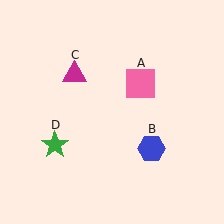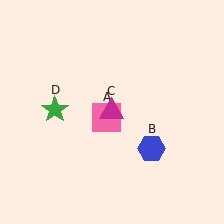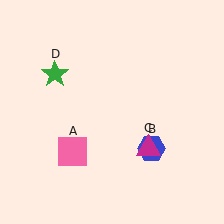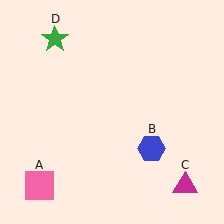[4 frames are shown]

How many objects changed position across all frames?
3 objects changed position: pink square (object A), magenta triangle (object C), green star (object D).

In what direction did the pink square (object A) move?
The pink square (object A) moved down and to the left.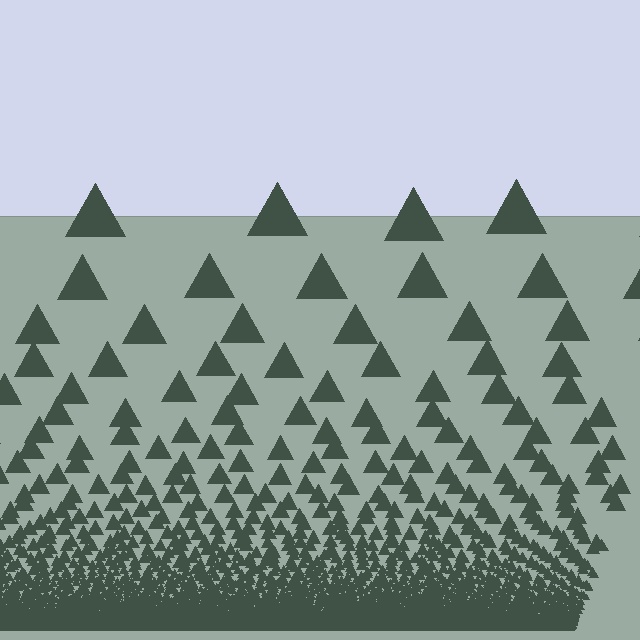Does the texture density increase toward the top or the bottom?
Density increases toward the bottom.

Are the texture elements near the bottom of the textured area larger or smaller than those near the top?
Smaller. The gradient is inverted — elements near the bottom are smaller and denser.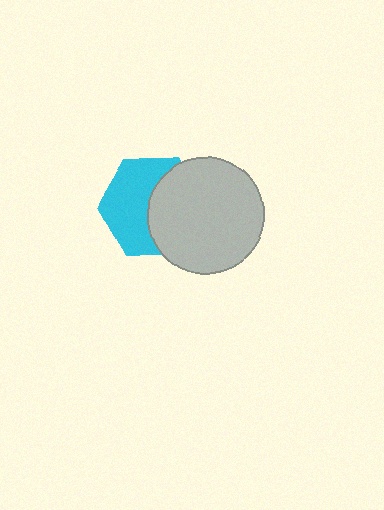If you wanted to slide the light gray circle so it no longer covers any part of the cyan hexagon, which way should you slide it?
Slide it right — that is the most direct way to separate the two shapes.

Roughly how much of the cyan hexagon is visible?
About half of it is visible (roughly 53%).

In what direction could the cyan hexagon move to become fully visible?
The cyan hexagon could move left. That would shift it out from behind the light gray circle entirely.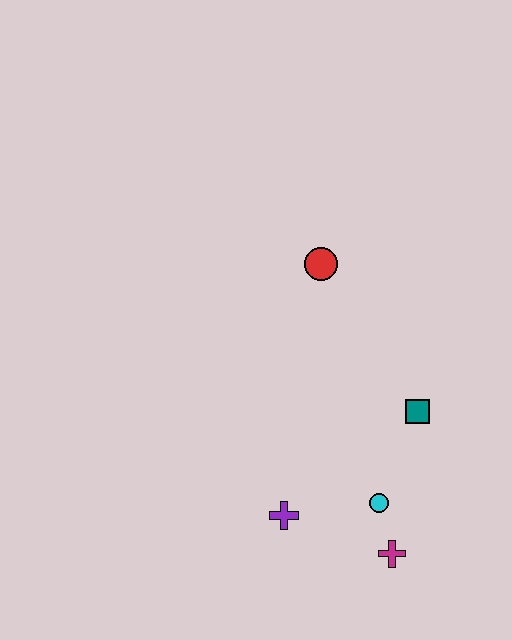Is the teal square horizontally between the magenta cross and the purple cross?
No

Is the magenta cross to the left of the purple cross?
No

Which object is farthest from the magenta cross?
The red circle is farthest from the magenta cross.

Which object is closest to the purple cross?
The cyan circle is closest to the purple cross.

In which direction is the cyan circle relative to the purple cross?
The cyan circle is to the right of the purple cross.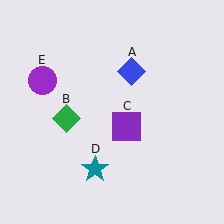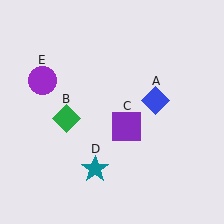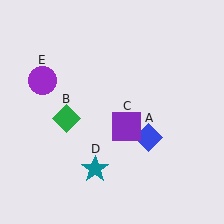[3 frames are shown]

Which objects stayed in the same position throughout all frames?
Green diamond (object B) and purple square (object C) and teal star (object D) and purple circle (object E) remained stationary.